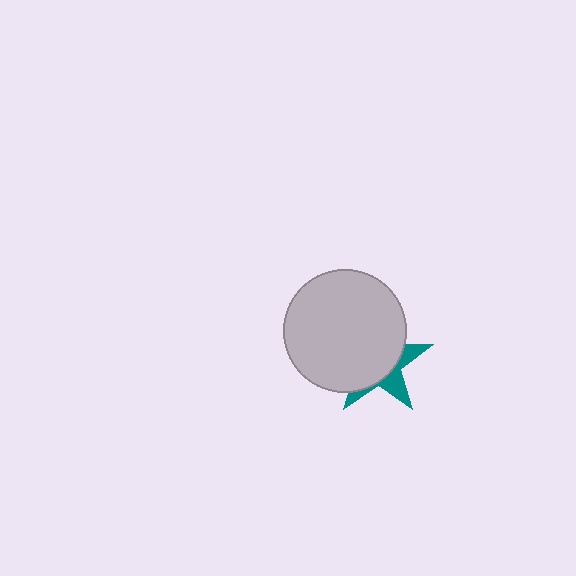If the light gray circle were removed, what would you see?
You would see the complete teal star.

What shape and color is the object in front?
The object in front is a light gray circle.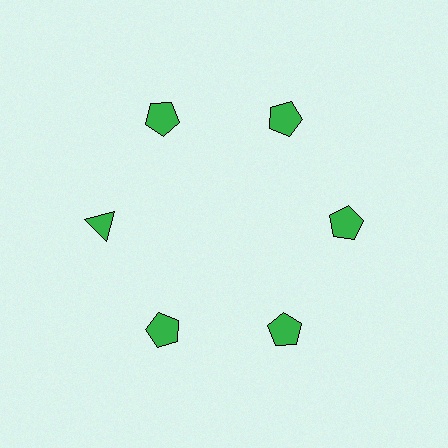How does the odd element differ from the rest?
It has a different shape: triangle instead of pentagon.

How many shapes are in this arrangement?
There are 6 shapes arranged in a ring pattern.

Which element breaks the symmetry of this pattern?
The green triangle at roughly the 9 o'clock position breaks the symmetry. All other shapes are green pentagons.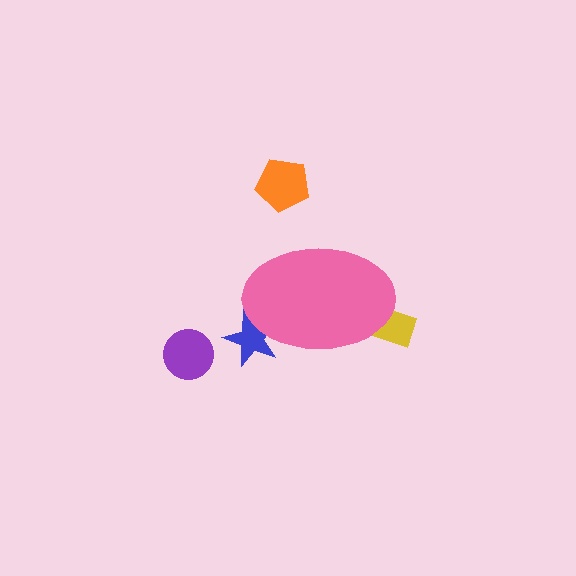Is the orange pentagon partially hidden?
No, the orange pentagon is fully visible.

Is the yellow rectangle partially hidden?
Yes, the yellow rectangle is partially hidden behind the pink ellipse.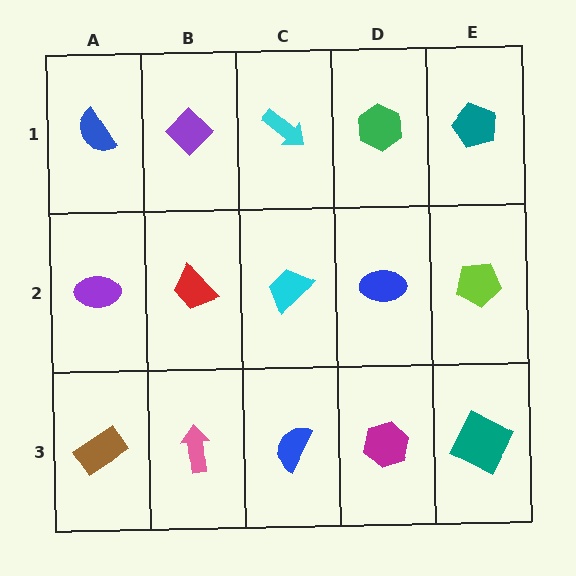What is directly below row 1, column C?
A cyan trapezoid.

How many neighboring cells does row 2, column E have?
3.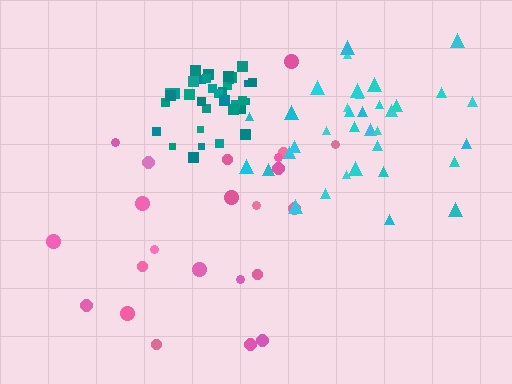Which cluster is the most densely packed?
Teal.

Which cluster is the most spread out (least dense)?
Pink.